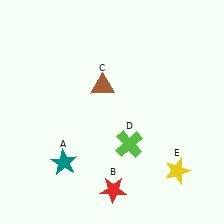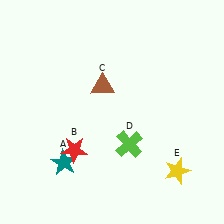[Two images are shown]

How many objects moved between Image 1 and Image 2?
1 object moved between the two images.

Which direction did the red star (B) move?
The red star (B) moved up.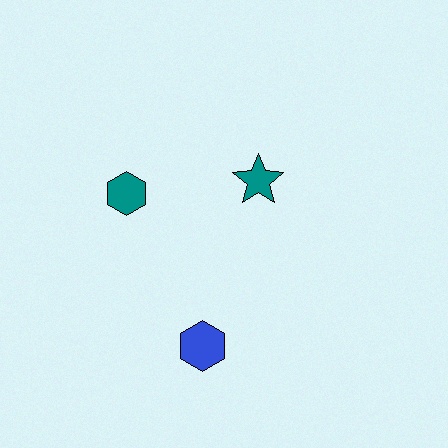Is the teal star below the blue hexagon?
No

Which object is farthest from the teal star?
The blue hexagon is farthest from the teal star.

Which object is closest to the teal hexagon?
The teal star is closest to the teal hexagon.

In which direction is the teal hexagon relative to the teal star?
The teal hexagon is to the left of the teal star.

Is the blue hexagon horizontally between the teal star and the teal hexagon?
Yes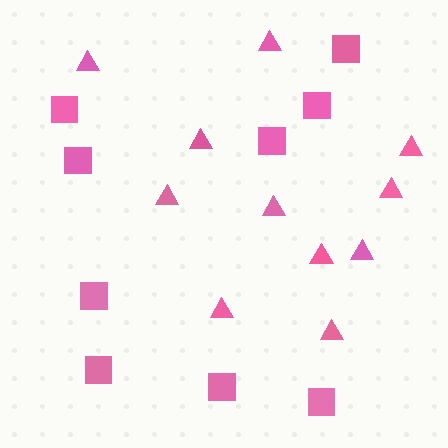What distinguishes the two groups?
There are 2 groups: one group of triangles (11) and one group of squares (9).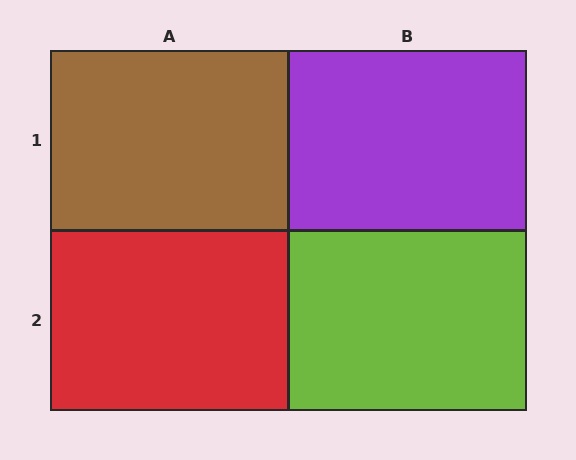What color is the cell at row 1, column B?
Purple.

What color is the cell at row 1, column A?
Brown.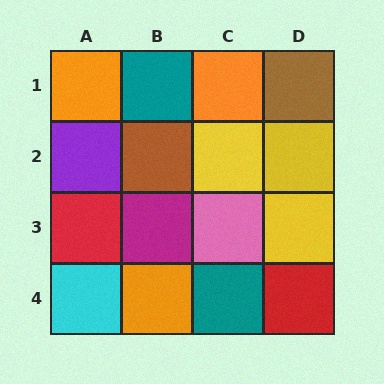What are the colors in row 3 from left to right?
Red, magenta, pink, yellow.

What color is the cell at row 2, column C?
Yellow.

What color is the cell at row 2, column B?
Brown.